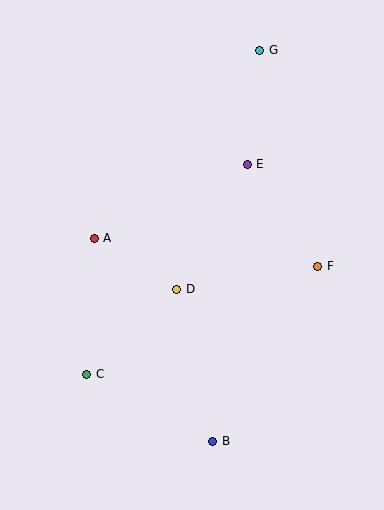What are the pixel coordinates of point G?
Point G is at (260, 50).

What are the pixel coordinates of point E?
Point E is at (247, 164).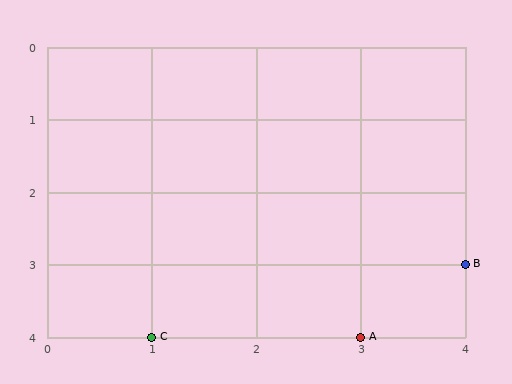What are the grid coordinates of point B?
Point B is at grid coordinates (4, 3).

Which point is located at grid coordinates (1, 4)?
Point C is at (1, 4).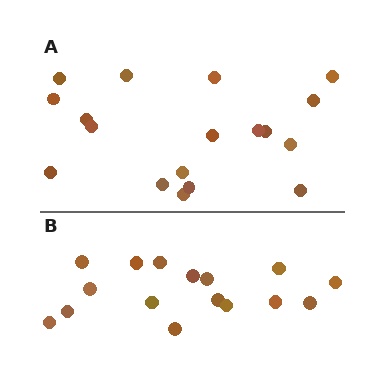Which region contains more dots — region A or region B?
Region A (the top region) has more dots.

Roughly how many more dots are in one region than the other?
Region A has just a few more — roughly 2 or 3 more dots than region B.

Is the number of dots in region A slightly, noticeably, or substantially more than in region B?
Region A has only slightly more — the two regions are fairly close. The ratio is roughly 1.1 to 1.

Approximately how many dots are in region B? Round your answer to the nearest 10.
About 20 dots. (The exact count is 16, which rounds to 20.)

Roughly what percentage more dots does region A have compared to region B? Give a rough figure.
About 10% more.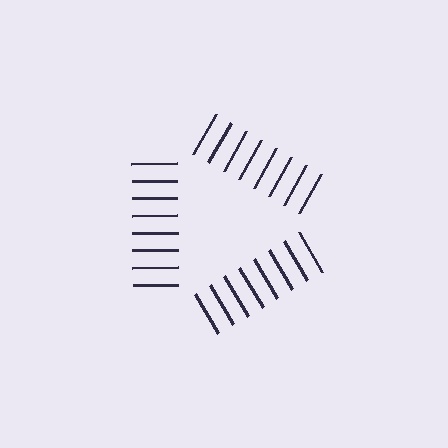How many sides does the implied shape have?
3 sides — the line-ends trace a triangle.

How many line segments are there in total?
24 — 8 along each of the 3 edges.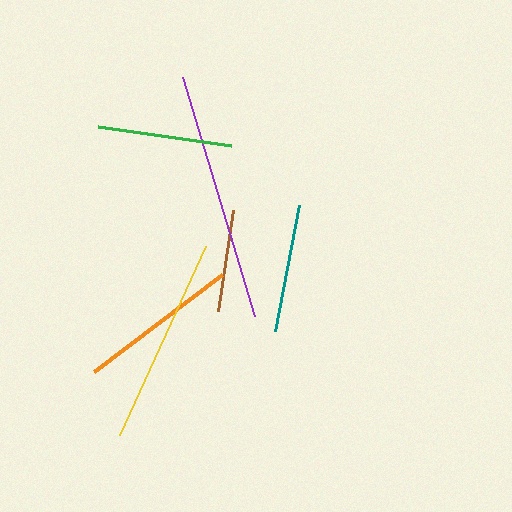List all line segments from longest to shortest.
From longest to shortest: purple, yellow, orange, green, teal, brown.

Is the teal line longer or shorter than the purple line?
The purple line is longer than the teal line.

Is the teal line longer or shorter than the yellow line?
The yellow line is longer than the teal line.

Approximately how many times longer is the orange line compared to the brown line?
The orange line is approximately 1.6 times the length of the brown line.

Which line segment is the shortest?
The brown line is the shortest at approximately 103 pixels.